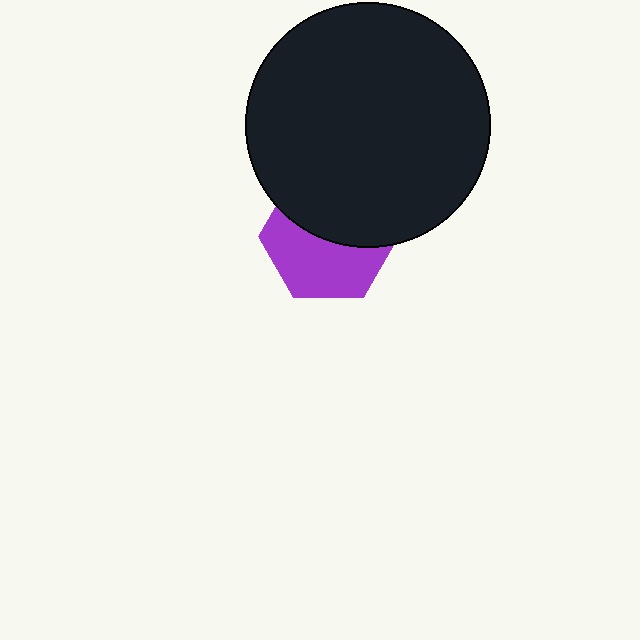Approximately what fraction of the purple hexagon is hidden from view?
Roughly 49% of the purple hexagon is hidden behind the black circle.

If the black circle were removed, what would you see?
You would see the complete purple hexagon.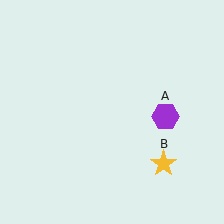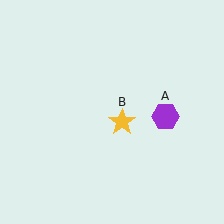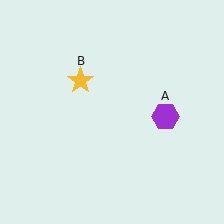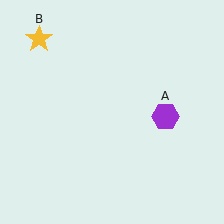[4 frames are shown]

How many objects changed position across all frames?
1 object changed position: yellow star (object B).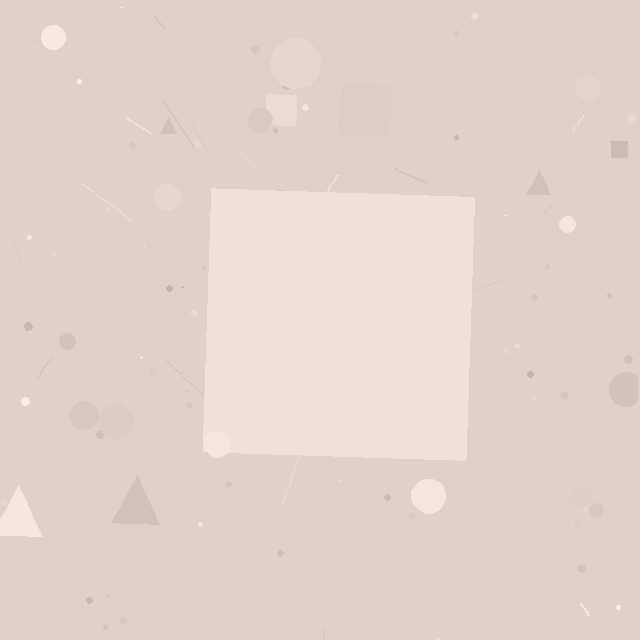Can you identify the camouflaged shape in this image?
The camouflaged shape is a square.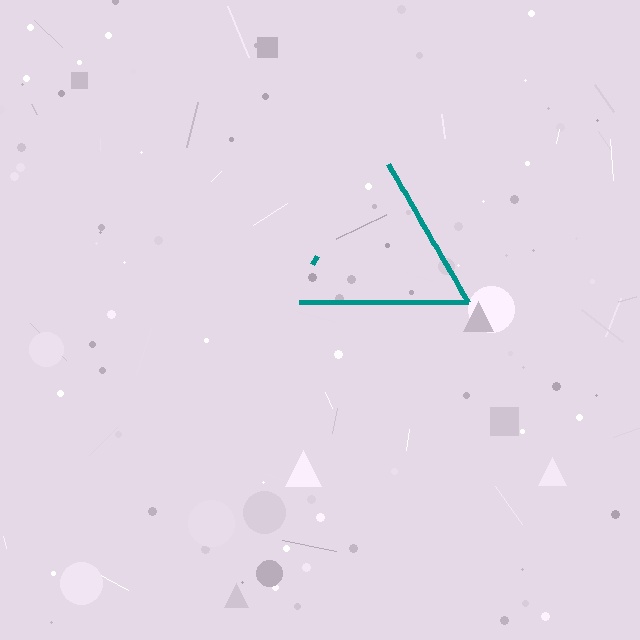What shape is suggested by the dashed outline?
The dashed outline suggests a triangle.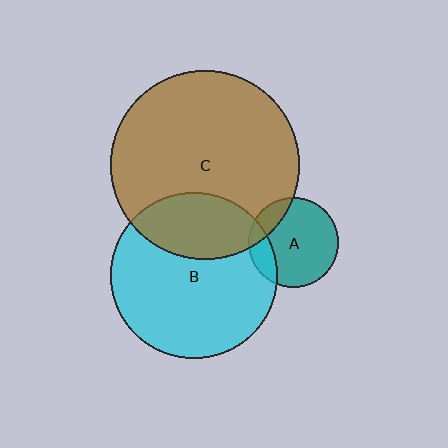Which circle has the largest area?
Circle C (brown).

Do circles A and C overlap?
Yes.